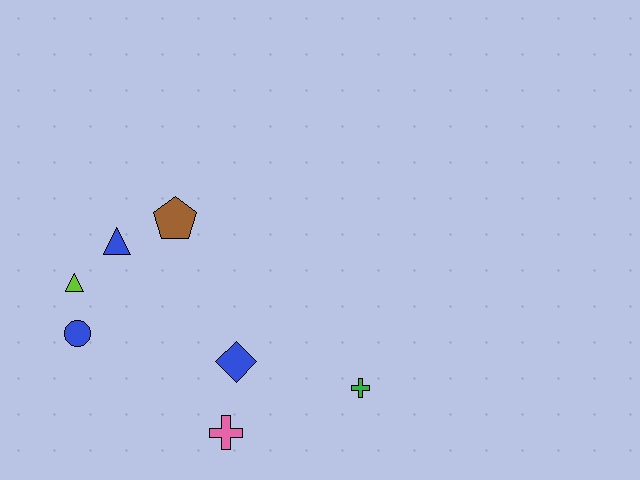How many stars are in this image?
There are no stars.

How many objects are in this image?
There are 7 objects.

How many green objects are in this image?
There is 1 green object.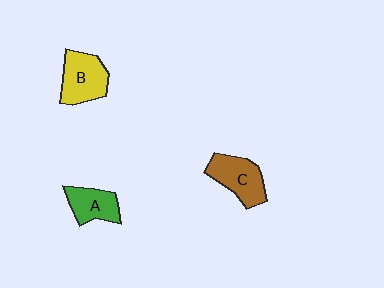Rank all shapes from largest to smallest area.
From largest to smallest: B (yellow), C (brown), A (green).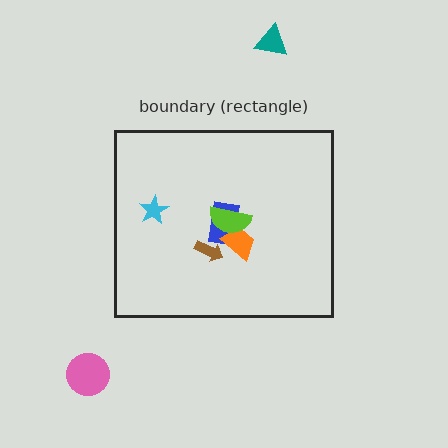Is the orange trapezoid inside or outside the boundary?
Inside.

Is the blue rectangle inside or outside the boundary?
Inside.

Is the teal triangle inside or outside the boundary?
Outside.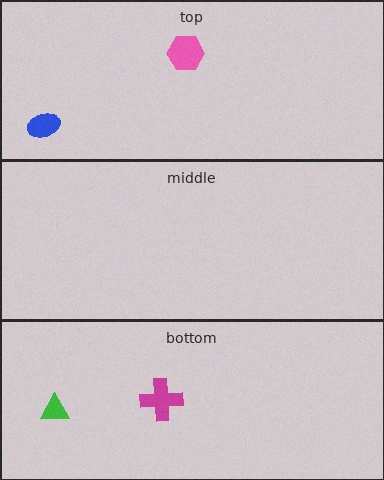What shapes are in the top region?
The pink hexagon, the blue ellipse.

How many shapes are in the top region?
2.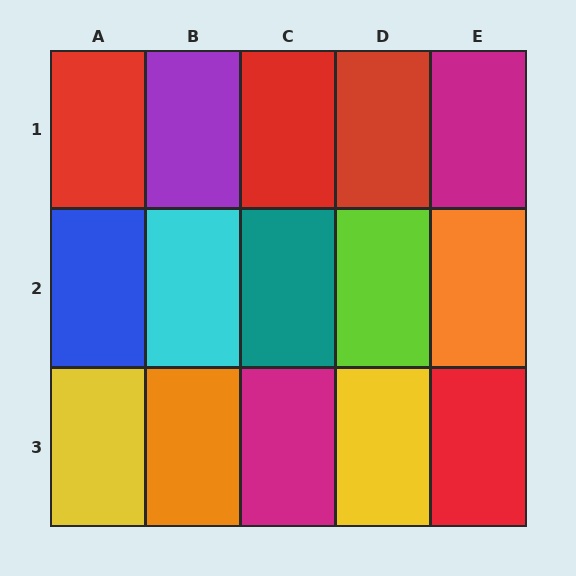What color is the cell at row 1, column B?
Purple.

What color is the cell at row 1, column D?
Red.